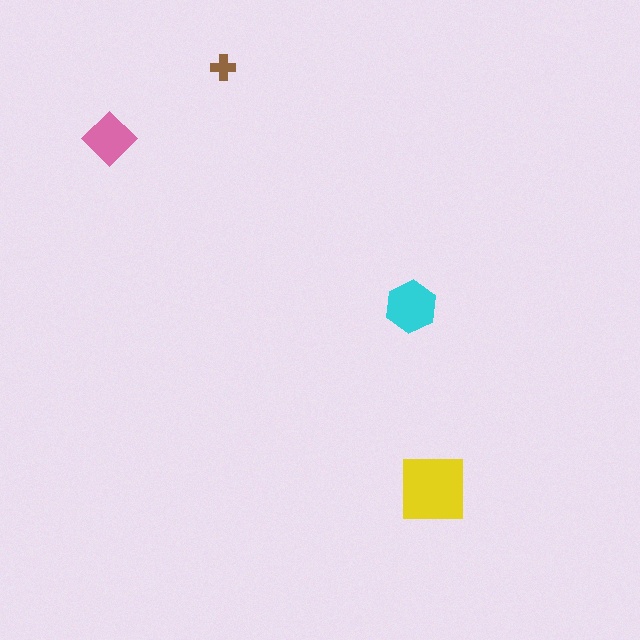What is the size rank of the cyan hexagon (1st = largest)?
2nd.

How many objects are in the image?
There are 4 objects in the image.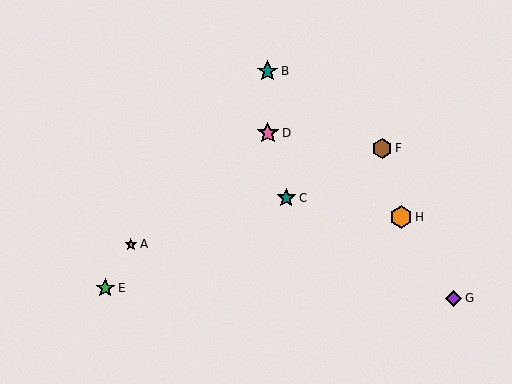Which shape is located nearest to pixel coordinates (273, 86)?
The teal star (labeled B) at (267, 71) is nearest to that location.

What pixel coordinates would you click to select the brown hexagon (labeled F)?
Click at (382, 148) to select the brown hexagon F.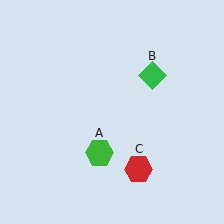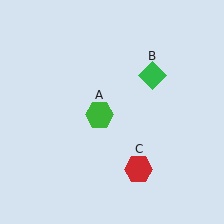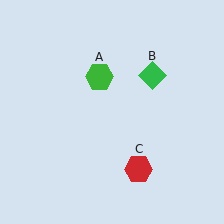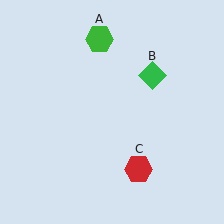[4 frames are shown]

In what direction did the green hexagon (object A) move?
The green hexagon (object A) moved up.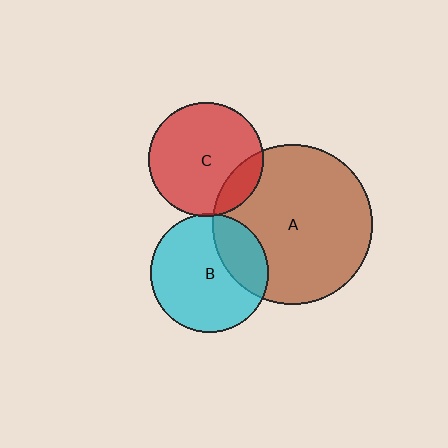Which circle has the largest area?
Circle A (brown).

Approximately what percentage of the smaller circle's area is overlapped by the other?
Approximately 15%.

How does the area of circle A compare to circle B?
Approximately 1.8 times.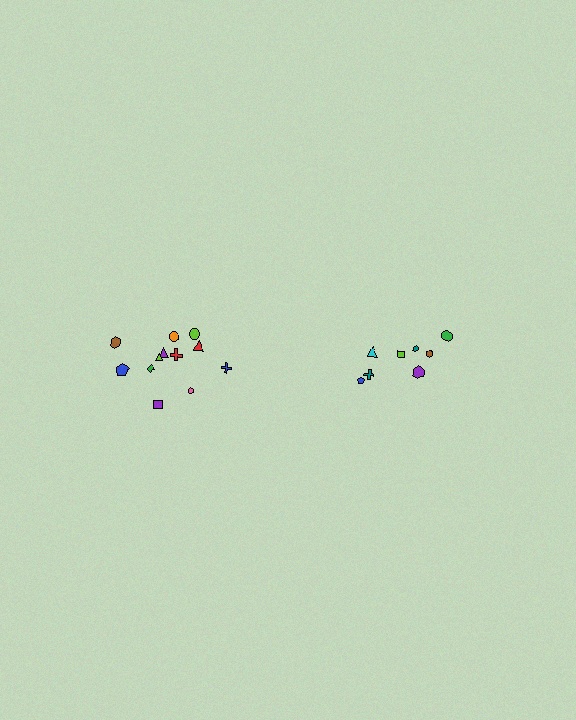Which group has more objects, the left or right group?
The left group.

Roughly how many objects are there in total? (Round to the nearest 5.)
Roughly 20 objects in total.